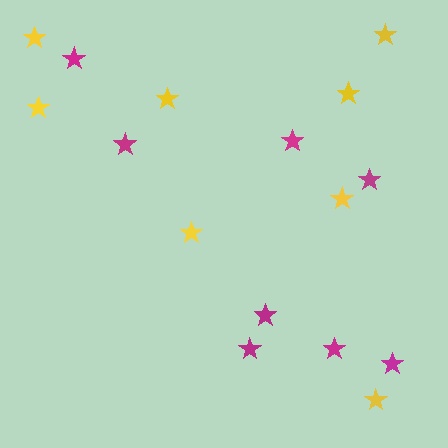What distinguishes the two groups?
There are 2 groups: one group of magenta stars (8) and one group of yellow stars (8).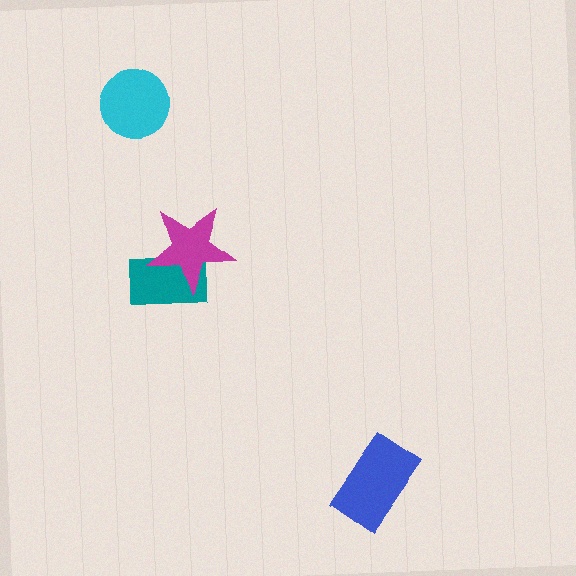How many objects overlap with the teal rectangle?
1 object overlaps with the teal rectangle.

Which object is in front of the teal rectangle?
The magenta star is in front of the teal rectangle.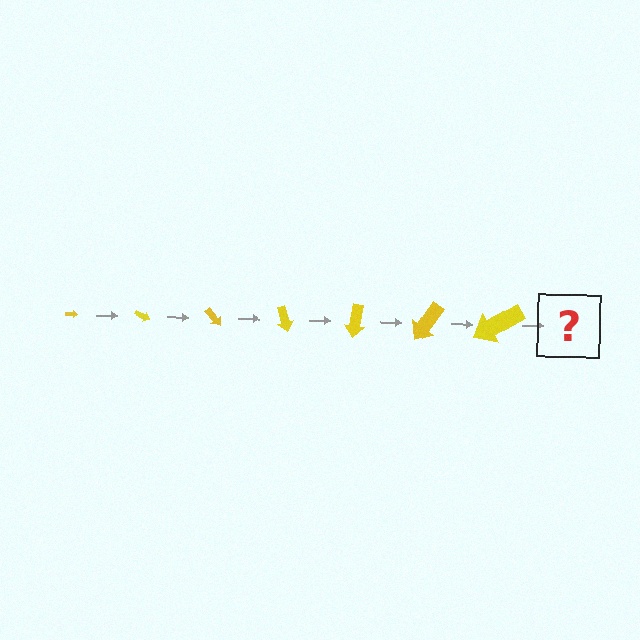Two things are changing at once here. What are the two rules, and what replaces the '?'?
The two rules are that the arrow grows larger each step and it rotates 25 degrees each step. The '?' should be an arrow, larger than the previous one and rotated 175 degrees from the start.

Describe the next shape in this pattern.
It should be an arrow, larger than the previous one and rotated 175 degrees from the start.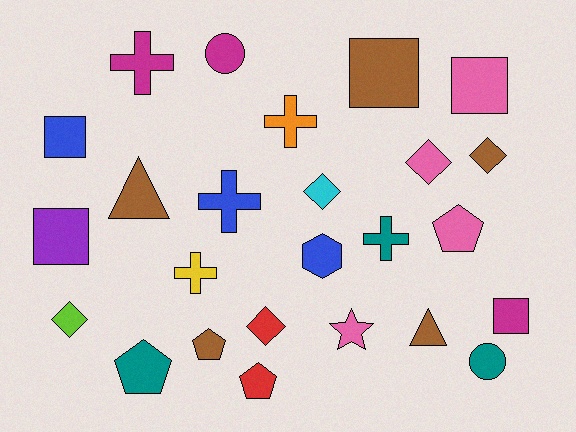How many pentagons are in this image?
There are 4 pentagons.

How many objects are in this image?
There are 25 objects.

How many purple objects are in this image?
There is 1 purple object.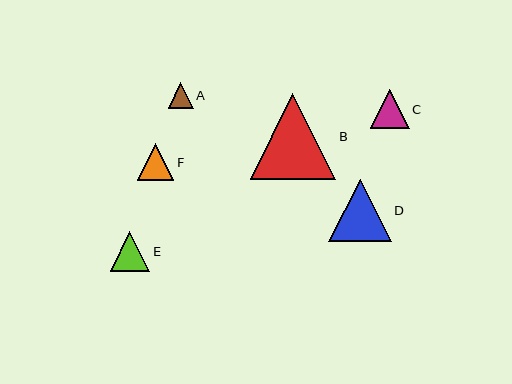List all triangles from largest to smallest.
From largest to smallest: B, D, E, C, F, A.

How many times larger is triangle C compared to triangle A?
Triangle C is approximately 1.5 times the size of triangle A.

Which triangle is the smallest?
Triangle A is the smallest with a size of approximately 25 pixels.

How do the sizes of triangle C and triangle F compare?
Triangle C and triangle F are approximately the same size.